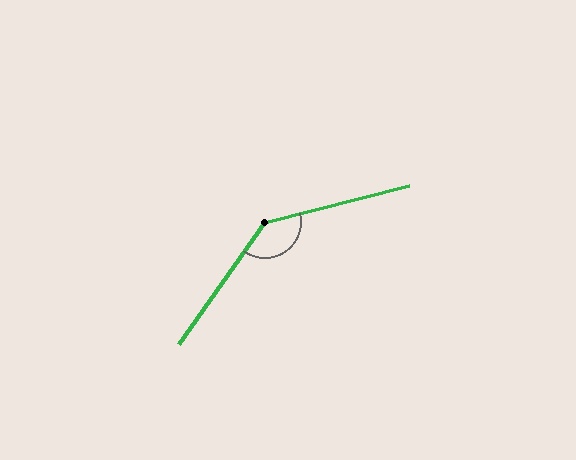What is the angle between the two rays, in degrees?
Approximately 139 degrees.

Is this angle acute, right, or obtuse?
It is obtuse.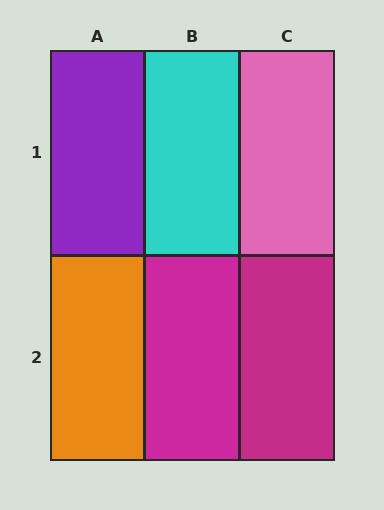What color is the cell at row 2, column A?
Orange.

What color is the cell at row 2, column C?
Magenta.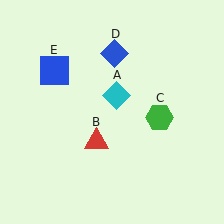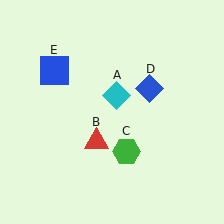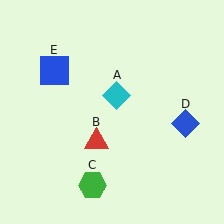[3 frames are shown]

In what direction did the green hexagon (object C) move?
The green hexagon (object C) moved down and to the left.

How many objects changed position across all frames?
2 objects changed position: green hexagon (object C), blue diamond (object D).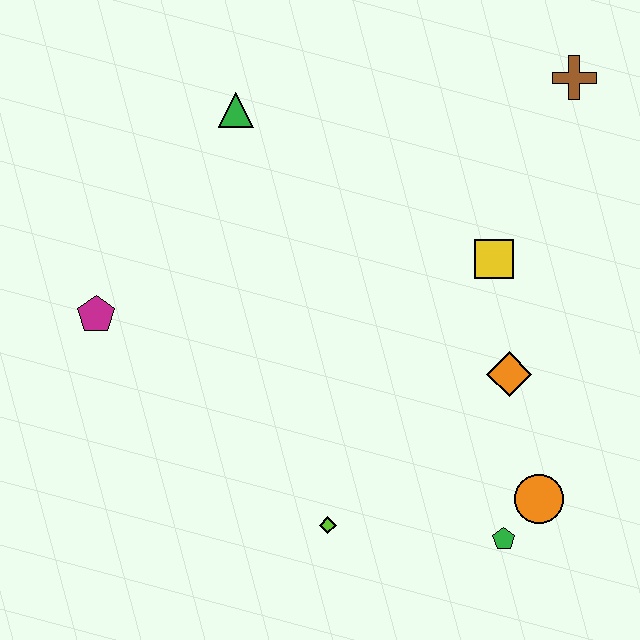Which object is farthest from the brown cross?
The magenta pentagon is farthest from the brown cross.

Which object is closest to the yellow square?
The orange diamond is closest to the yellow square.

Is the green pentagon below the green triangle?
Yes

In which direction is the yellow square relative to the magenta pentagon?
The yellow square is to the right of the magenta pentagon.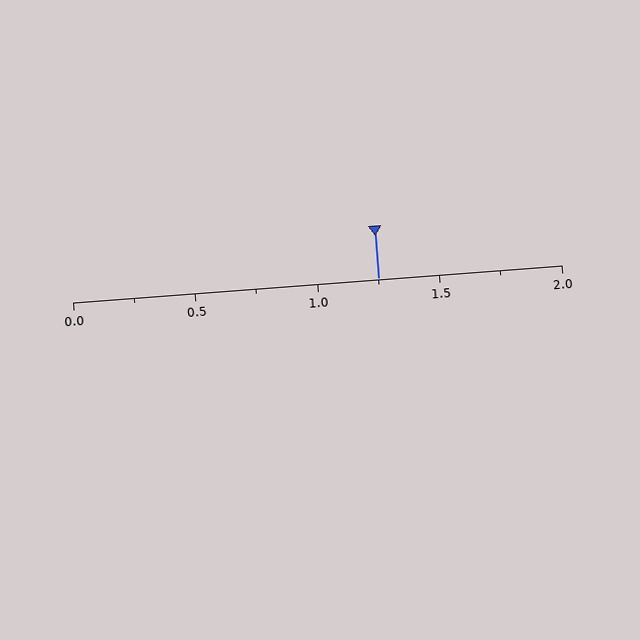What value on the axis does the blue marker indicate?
The marker indicates approximately 1.25.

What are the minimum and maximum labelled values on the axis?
The axis runs from 0.0 to 2.0.